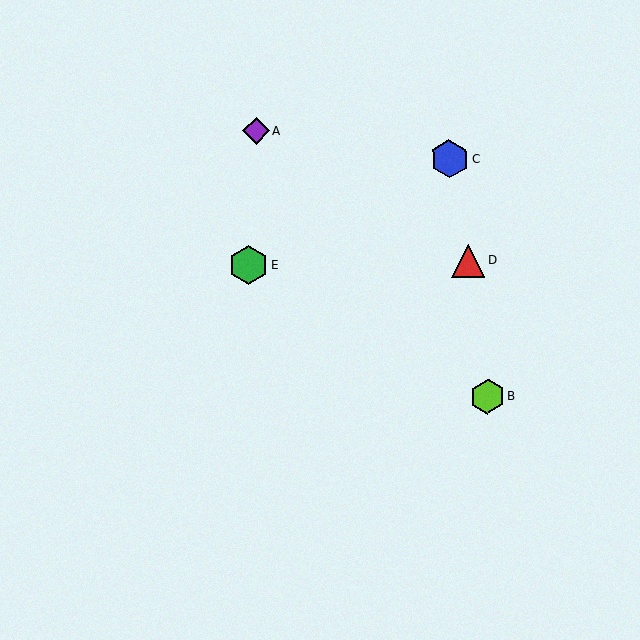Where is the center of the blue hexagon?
The center of the blue hexagon is at (449, 159).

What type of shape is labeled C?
Shape C is a blue hexagon.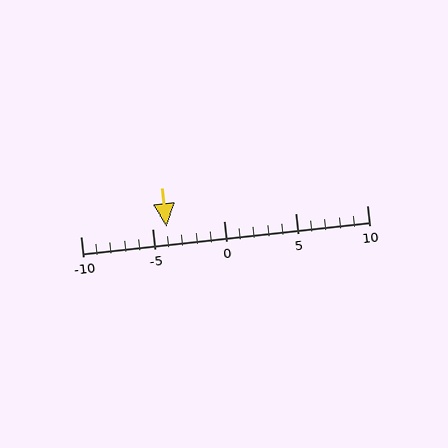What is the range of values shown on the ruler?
The ruler shows values from -10 to 10.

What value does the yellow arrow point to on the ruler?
The yellow arrow points to approximately -4.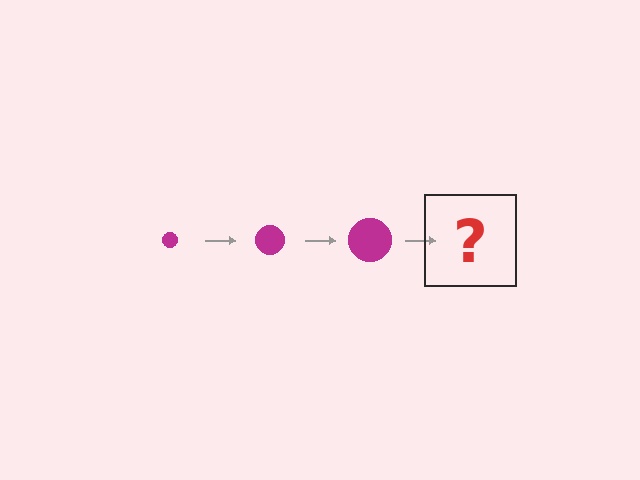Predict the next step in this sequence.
The next step is a magenta circle, larger than the previous one.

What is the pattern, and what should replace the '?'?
The pattern is that the circle gets progressively larger each step. The '?' should be a magenta circle, larger than the previous one.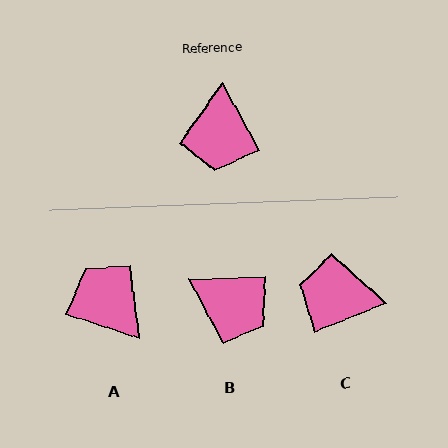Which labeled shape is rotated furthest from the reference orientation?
A, about 137 degrees away.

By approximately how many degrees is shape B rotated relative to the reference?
Approximately 62 degrees counter-clockwise.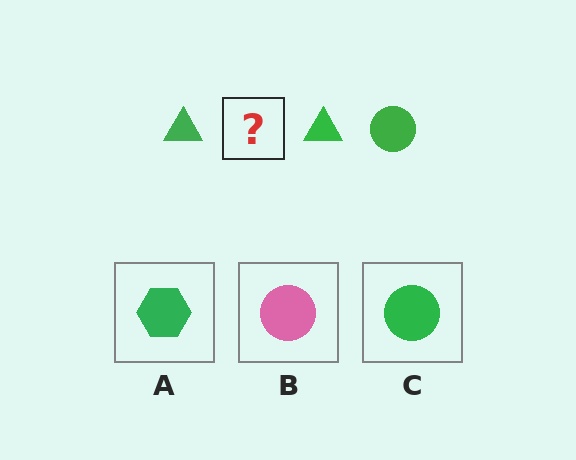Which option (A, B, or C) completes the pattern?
C.